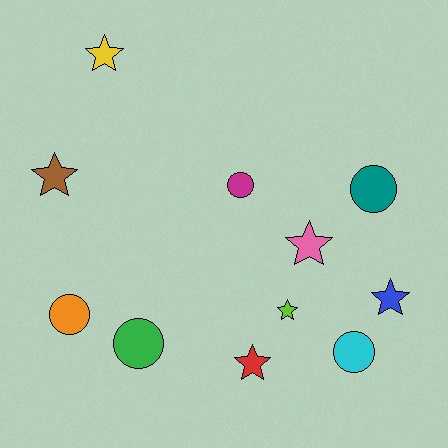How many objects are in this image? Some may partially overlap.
There are 11 objects.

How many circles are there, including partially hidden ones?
There are 5 circles.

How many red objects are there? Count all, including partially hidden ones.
There is 1 red object.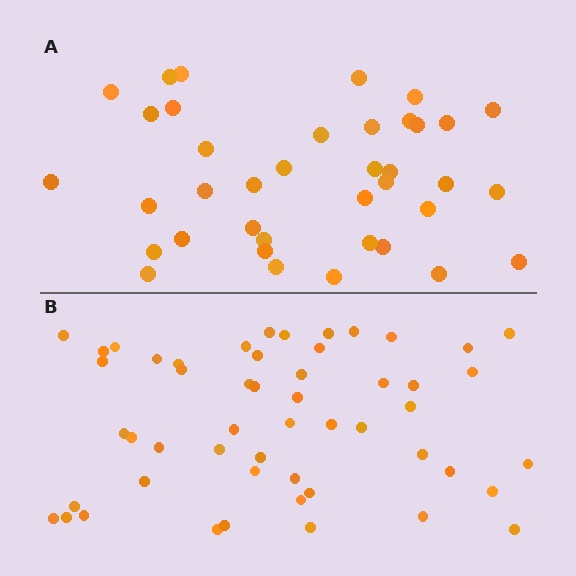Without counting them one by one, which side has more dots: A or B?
Region B (the bottom region) has more dots.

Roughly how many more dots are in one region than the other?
Region B has approximately 15 more dots than region A.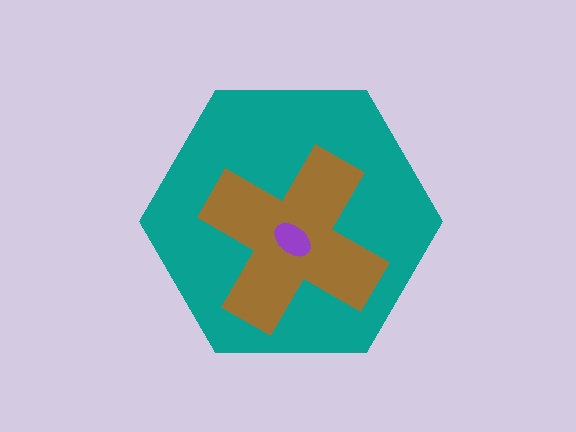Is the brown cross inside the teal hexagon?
Yes.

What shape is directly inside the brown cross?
The purple ellipse.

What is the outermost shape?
The teal hexagon.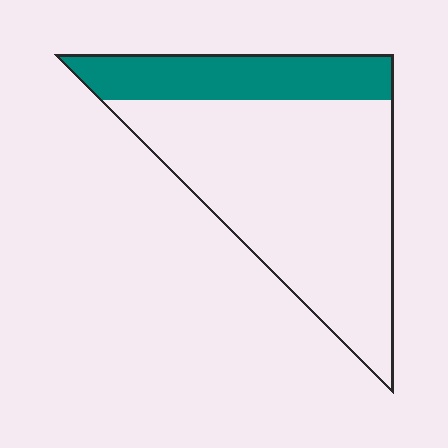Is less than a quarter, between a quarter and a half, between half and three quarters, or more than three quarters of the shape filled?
Between a quarter and a half.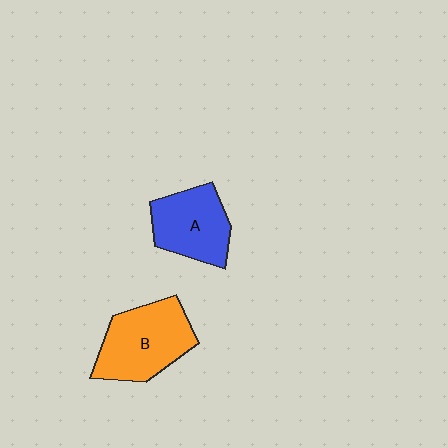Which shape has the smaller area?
Shape A (blue).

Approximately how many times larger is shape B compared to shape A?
Approximately 1.2 times.